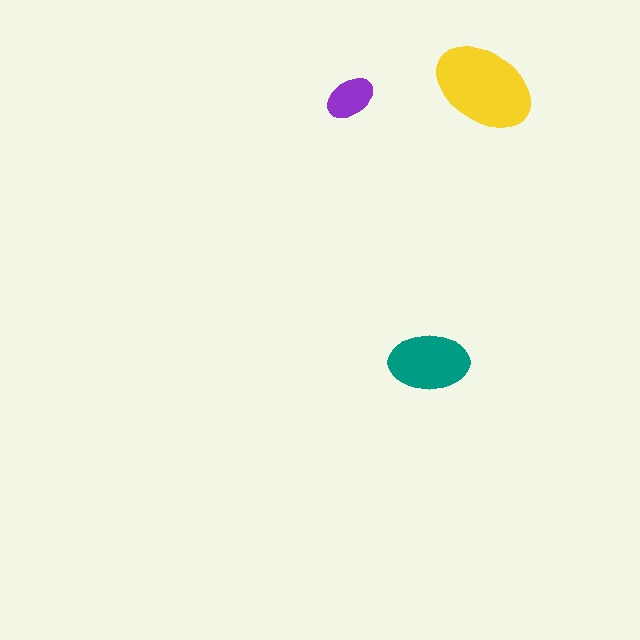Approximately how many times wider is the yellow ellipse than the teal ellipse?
About 1.5 times wider.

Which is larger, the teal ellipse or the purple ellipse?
The teal one.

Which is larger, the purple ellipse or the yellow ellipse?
The yellow one.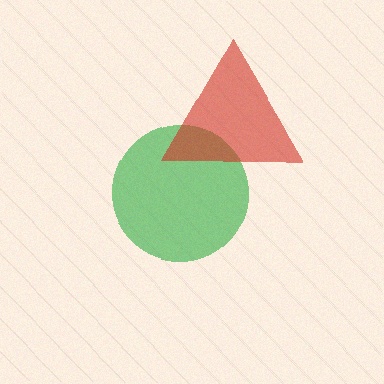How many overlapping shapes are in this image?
There are 2 overlapping shapes in the image.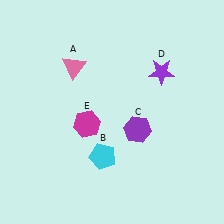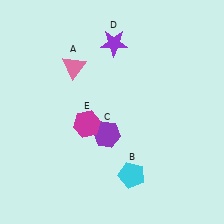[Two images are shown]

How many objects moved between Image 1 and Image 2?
3 objects moved between the two images.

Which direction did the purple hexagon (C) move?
The purple hexagon (C) moved left.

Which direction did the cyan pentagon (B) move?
The cyan pentagon (B) moved right.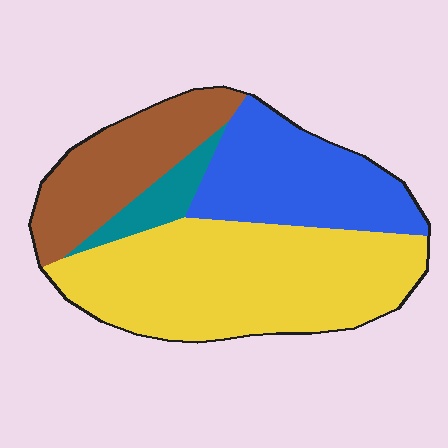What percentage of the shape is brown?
Brown covers around 20% of the shape.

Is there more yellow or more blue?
Yellow.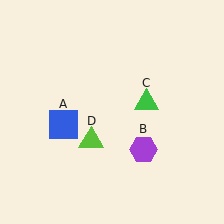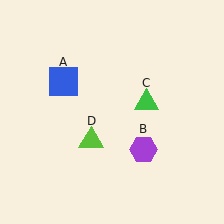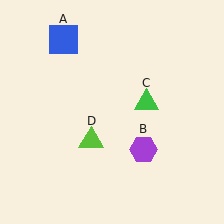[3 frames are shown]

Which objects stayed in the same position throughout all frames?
Purple hexagon (object B) and green triangle (object C) and lime triangle (object D) remained stationary.